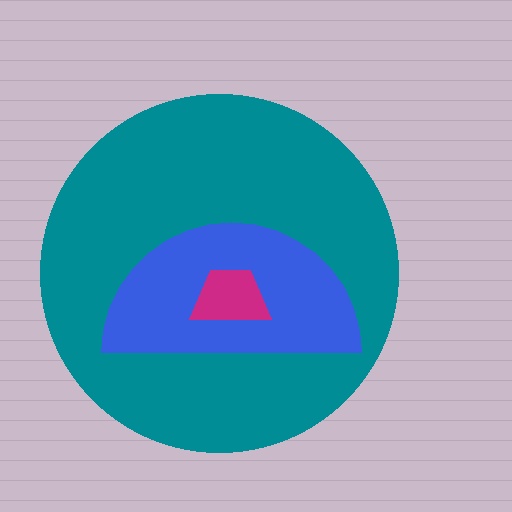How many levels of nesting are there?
3.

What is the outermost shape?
The teal circle.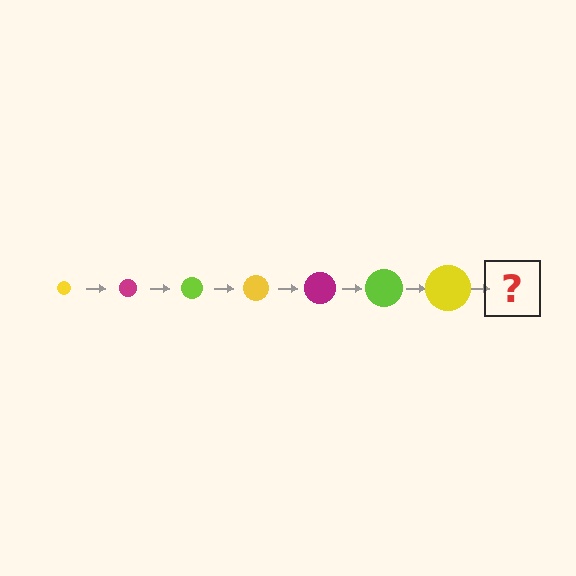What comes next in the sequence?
The next element should be a magenta circle, larger than the previous one.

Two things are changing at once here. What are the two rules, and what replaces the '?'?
The two rules are that the circle grows larger each step and the color cycles through yellow, magenta, and lime. The '?' should be a magenta circle, larger than the previous one.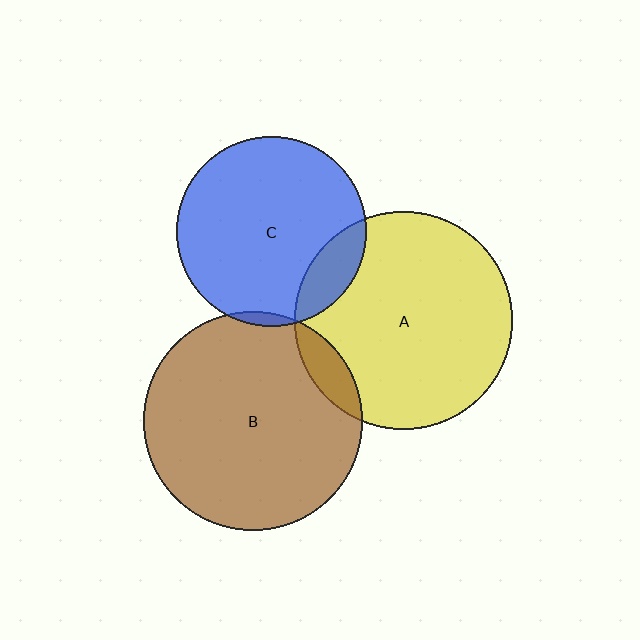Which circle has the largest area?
Circle B (brown).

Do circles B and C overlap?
Yes.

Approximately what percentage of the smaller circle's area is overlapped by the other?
Approximately 5%.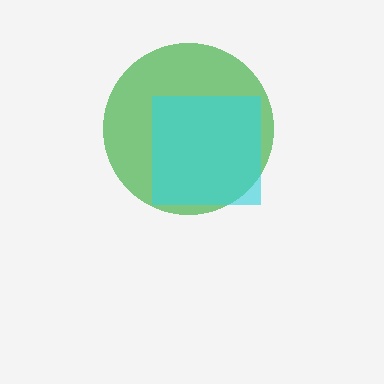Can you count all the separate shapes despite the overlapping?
Yes, there are 2 separate shapes.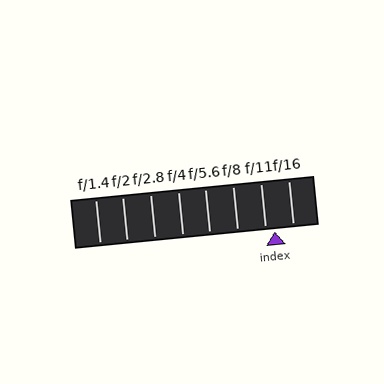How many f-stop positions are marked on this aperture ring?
There are 8 f-stop positions marked.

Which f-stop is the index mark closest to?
The index mark is closest to f/11.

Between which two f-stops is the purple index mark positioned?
The index mark is between f/11 and f/16.